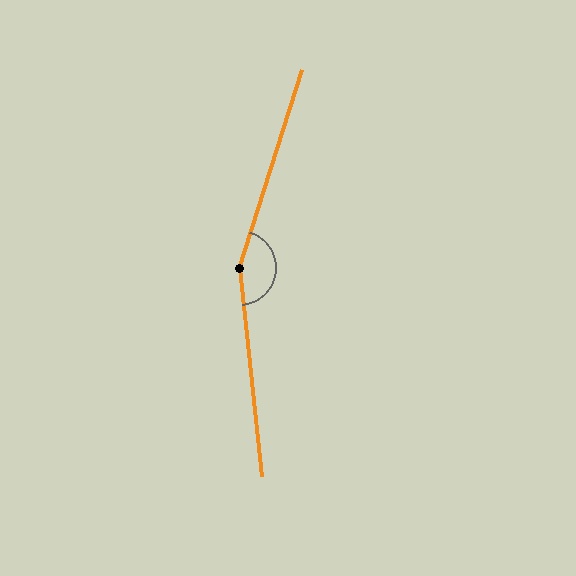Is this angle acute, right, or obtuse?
It is obtuse.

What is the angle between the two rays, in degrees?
Approximately 156 degrees.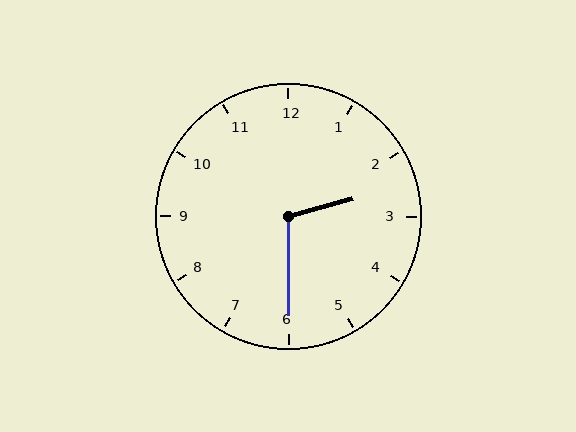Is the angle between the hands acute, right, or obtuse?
It is obtuse.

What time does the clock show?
2:30.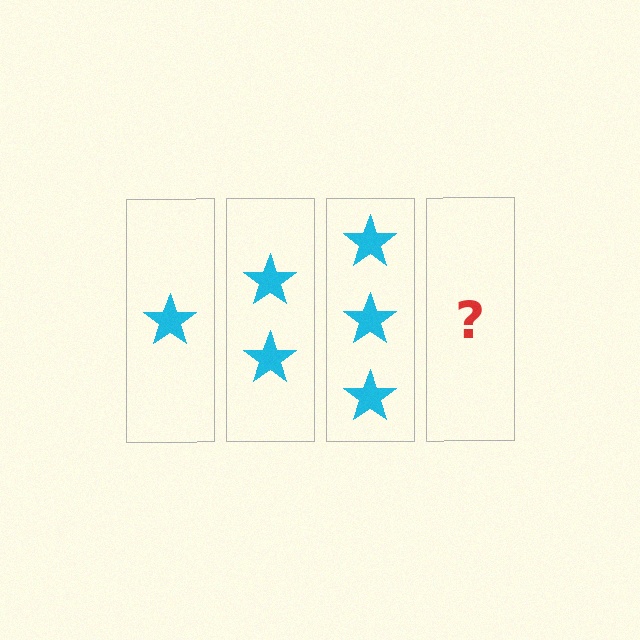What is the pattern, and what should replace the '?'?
The pattern is that each step adds one more star. The '?' should be 4 stars.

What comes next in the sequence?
The next element should be 4 stars.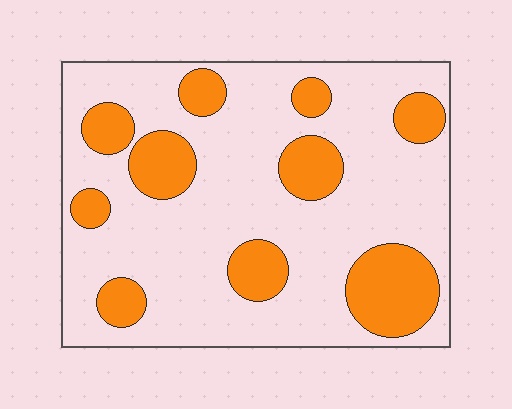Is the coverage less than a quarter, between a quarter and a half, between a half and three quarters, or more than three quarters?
Between a quarter and a half.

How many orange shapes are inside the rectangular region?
10.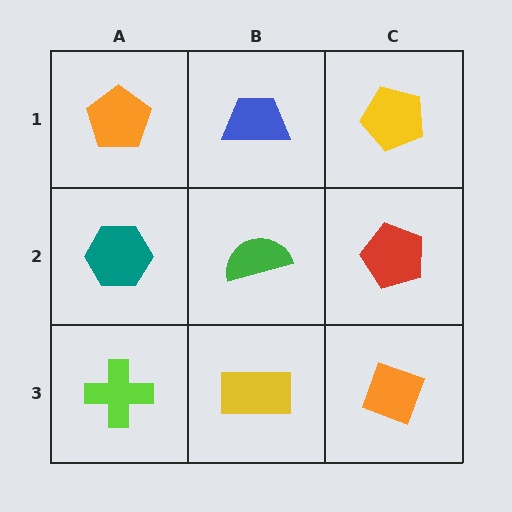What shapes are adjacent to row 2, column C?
A yellow pentagon (row 1, column C), an orange diamond (row 3, column C), a green semicircle (row 2, column B).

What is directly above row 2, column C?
A yellow pentagon.